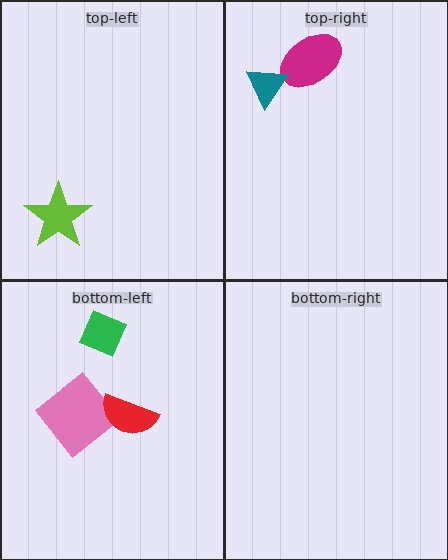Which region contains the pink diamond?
The bottom-left region.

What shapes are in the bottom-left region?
The green diamond, the pink diamond, the red semicircle.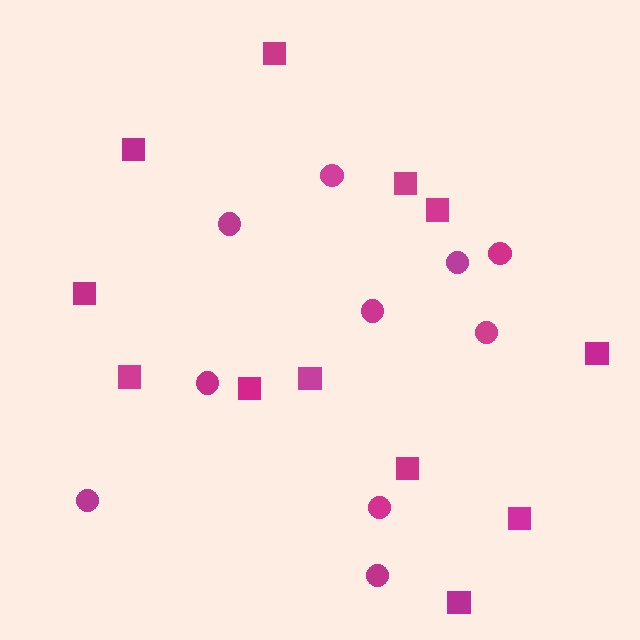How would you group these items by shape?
There are 2 groups: one group of squares (12) and one group of circles (10).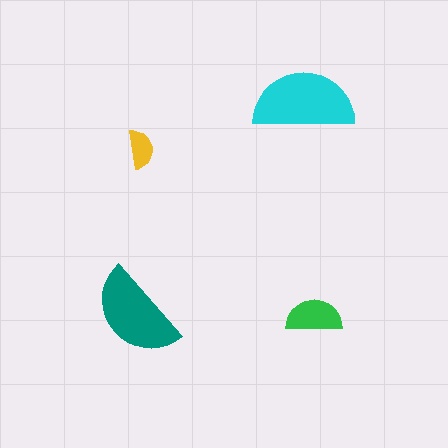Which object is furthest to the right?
The green semicircle is rightmost.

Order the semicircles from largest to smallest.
the cyan one, the teal one, the green one, the yellow one.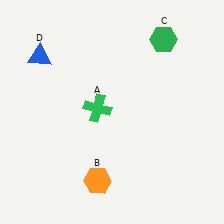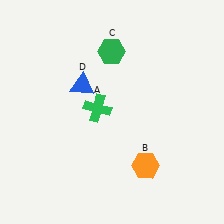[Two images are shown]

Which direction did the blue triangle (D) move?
The blue triangle (D) moved right.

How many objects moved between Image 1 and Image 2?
3 objects moved between the two images.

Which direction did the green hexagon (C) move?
The green hexagon (C) moved left.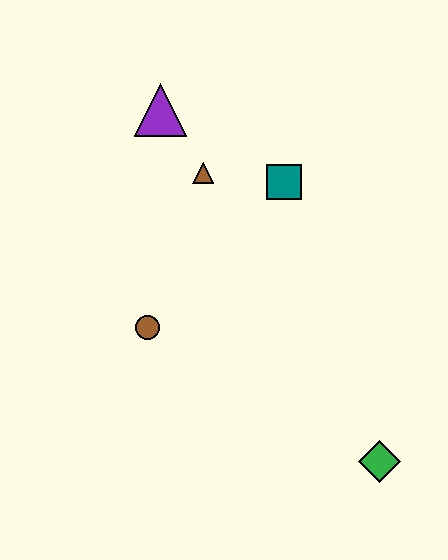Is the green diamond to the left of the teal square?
No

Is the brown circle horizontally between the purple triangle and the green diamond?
No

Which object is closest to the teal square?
The brown triangle is closest to the teal square.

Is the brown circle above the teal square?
No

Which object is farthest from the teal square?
The green diamond is farthest from the teal square.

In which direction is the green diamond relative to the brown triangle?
The green diamond is below the brown triangle.